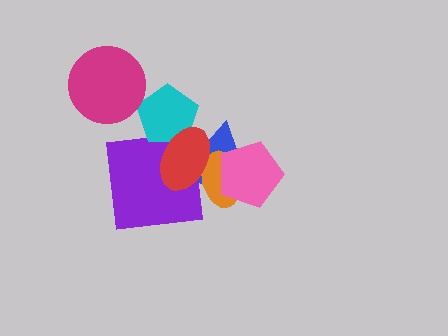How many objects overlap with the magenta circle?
0 objects overlap with the magenta circle.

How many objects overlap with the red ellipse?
4 objects overlap with the red ellipse.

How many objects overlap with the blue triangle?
4 objects overlap with the blue triangle.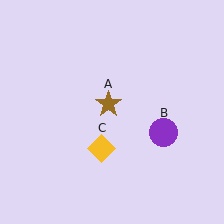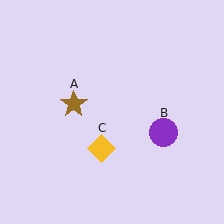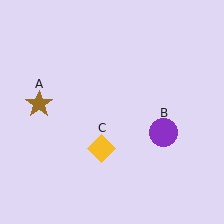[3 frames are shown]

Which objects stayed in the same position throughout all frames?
Purple circle (object B) and yellow diamond (object C) remained stationary.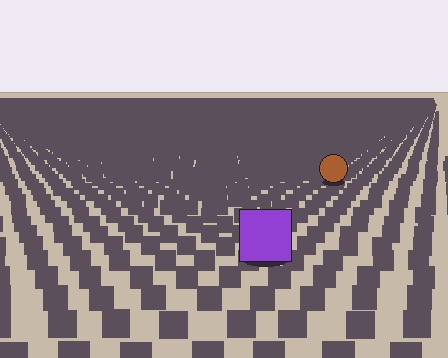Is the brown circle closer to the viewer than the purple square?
No. The purple square is closer — you can tell from the texture gradient: the ground texture is coarser near it.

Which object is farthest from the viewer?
The brown circle is farthest from the viewer. It appears smaller and the ground texture around it is denser.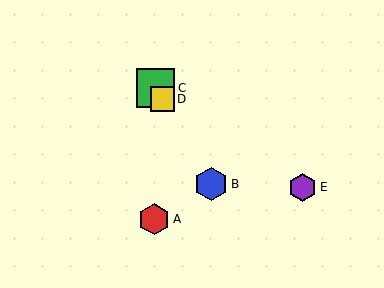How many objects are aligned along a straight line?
3 objects (B, C, D) are aligned along a straight line.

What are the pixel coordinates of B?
Object B is at (211, 184).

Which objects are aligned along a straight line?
Objects B, C, D are aligned along a straight line.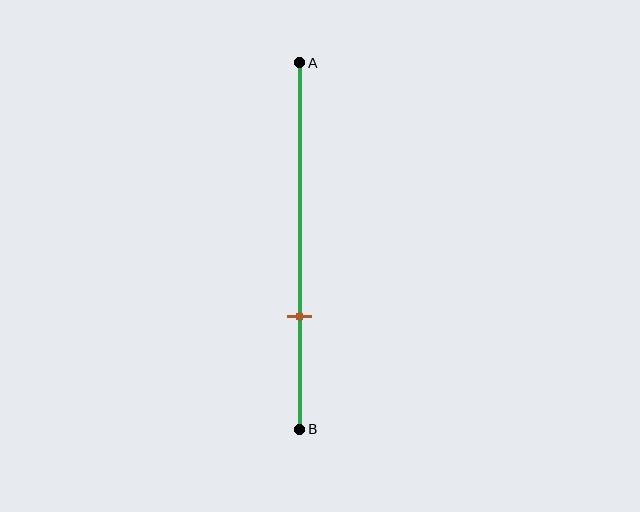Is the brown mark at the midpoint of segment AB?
No, the mark is at about 70% from A, not at the 50% midpoint.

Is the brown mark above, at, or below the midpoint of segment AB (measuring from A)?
The brown mark is below the midpoint of segment AB.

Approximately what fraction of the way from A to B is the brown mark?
The brown mark is approximately 70% of the way from A to B.